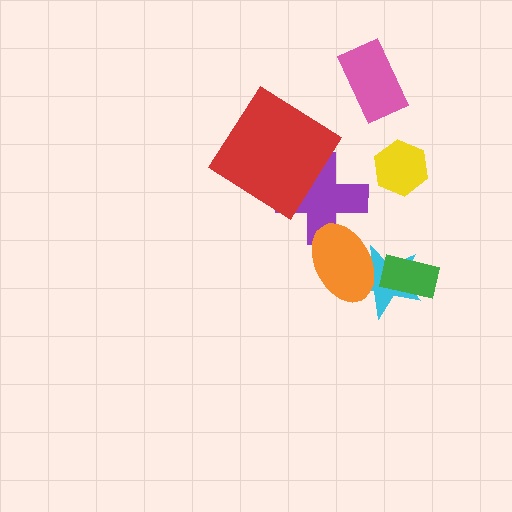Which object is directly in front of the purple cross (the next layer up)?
The orange ellipse is directly in front of the purple cross.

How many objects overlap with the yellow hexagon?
0 objects overlap with the yellow hexagon.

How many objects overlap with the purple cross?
2 objects overlap with the purple cross.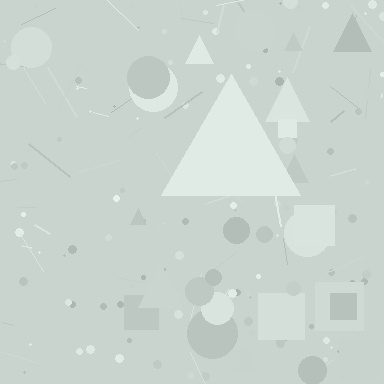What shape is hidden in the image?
A triangle is hidden in the image.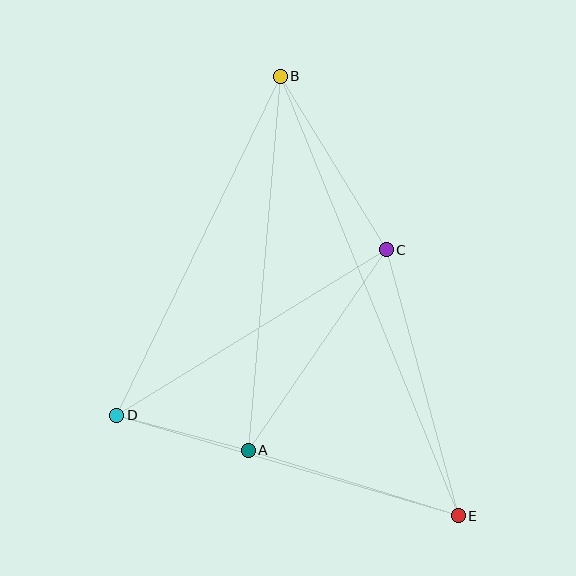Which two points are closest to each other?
Points A and D are closest to each other.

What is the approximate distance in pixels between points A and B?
The distance between A and B is approximately 375 pixels.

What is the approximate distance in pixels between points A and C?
The distance between A and C is approximately 243 pixels.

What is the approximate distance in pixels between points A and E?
The distance between A and E is approximately 220 pixels.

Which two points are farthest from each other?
Points B and E are farthest from each other.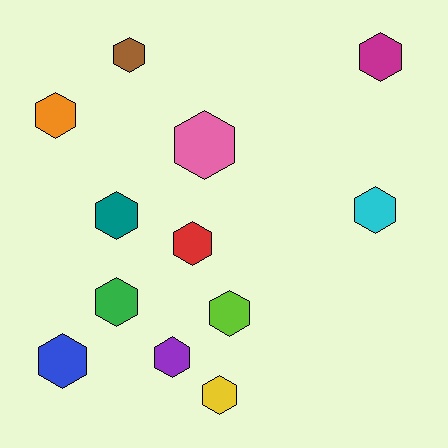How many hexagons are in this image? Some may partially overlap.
There are 12 hexagons.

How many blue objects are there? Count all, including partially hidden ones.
There is 1 blue object.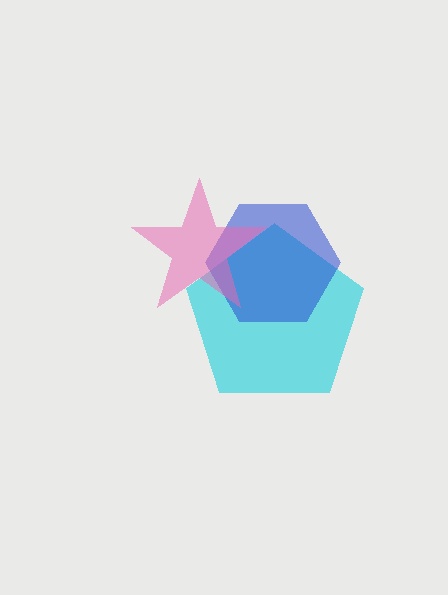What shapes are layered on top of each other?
The layered shapes are: a cyan pentagon, a blue hexagon, a pink star.